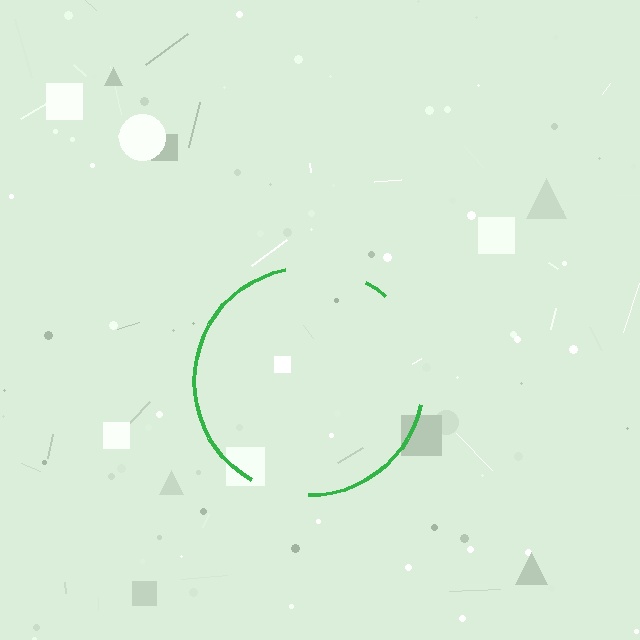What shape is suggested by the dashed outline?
The dashed outline suggests a circle.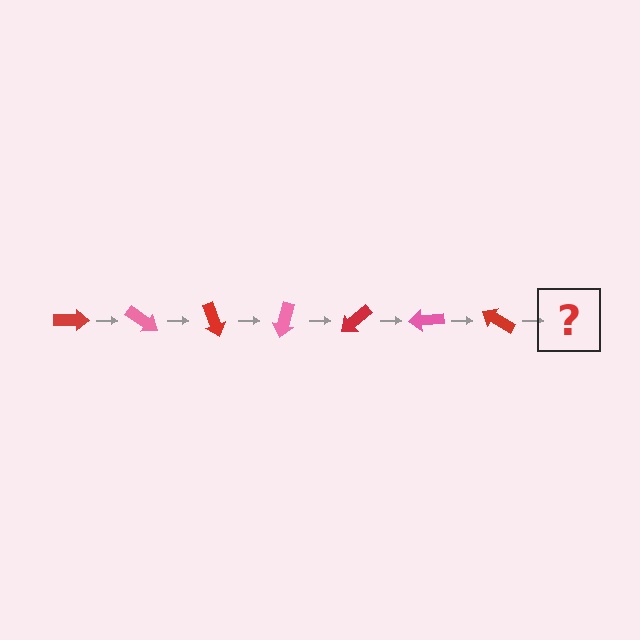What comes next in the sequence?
The next element should be a pink arrow, rotated 245 degrees from the start.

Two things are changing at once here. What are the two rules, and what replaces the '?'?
The two rules are that it rotates 35 degrees each step and the color cycles through red and pink. The '?' should be a pink arrow, rotated 245 degrees from the start.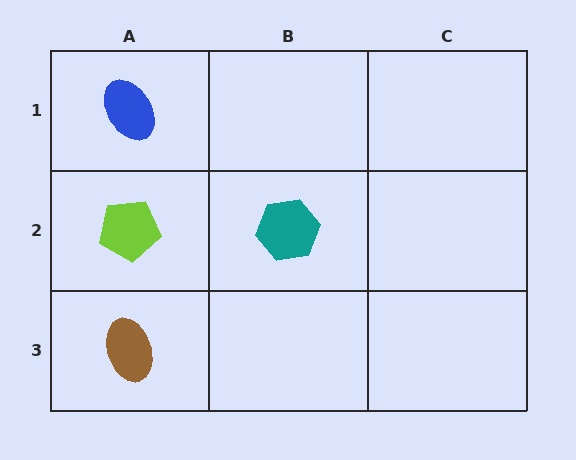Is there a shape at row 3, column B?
No, that cell is empty.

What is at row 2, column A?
A lime pentagon.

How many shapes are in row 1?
1 shape.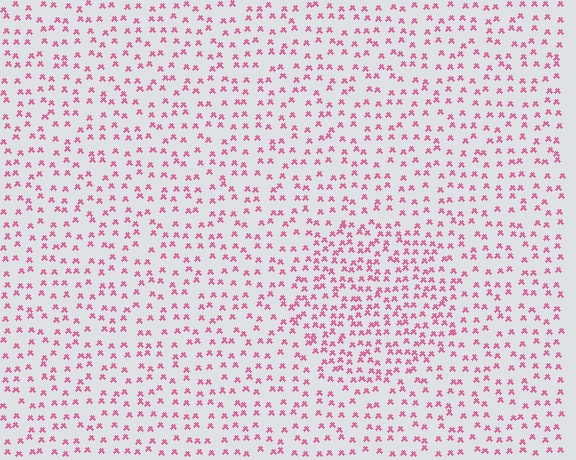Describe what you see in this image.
The image contains small pink elements arranged at two different densities. A circle-shaped region is visible where the elements are more densely packed than the surrounding area.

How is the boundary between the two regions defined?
The boundary is defined by a change in element density (approximately 1.7x ratio). All elements are the same color, size, and shape.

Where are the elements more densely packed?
The elements are more densely packed inside the circle boundary.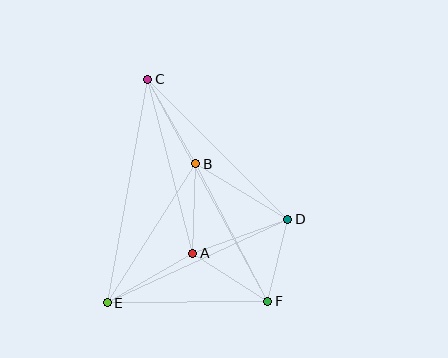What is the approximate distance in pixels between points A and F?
The distance between A and F is approximately 89 pixels.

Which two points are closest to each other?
Points D and F are closest to each other.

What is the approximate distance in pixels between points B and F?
The distance between B and F is approximately 155 pixels.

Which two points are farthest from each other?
Points C and F are farthest from each other.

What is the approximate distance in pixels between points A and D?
The distance between A and D is approximately 101 pixels.